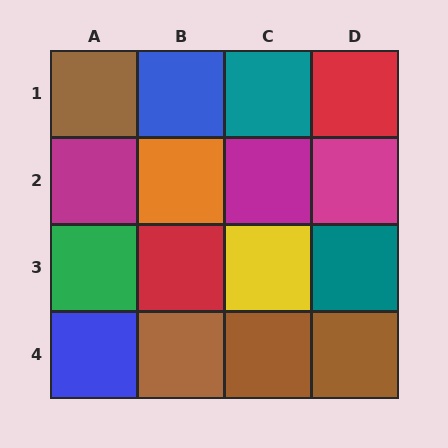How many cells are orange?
1 cell is orange.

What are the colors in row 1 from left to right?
Brown, blue, teal, red.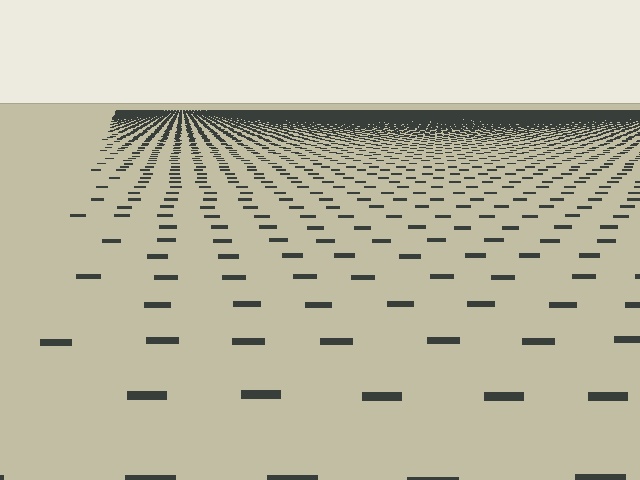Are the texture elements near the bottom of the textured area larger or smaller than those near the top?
Larger. Near the bottom, elements are closer to the viewer and appear at a bigger on-screen size.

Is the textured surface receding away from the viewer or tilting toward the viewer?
The surface is receding away from the viewer. Texture elements get smaller and denser toward the top.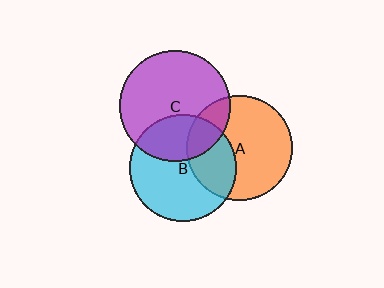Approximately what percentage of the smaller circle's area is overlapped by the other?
Approximately 20%.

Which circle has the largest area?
Circle C (purple).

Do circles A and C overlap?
Yes.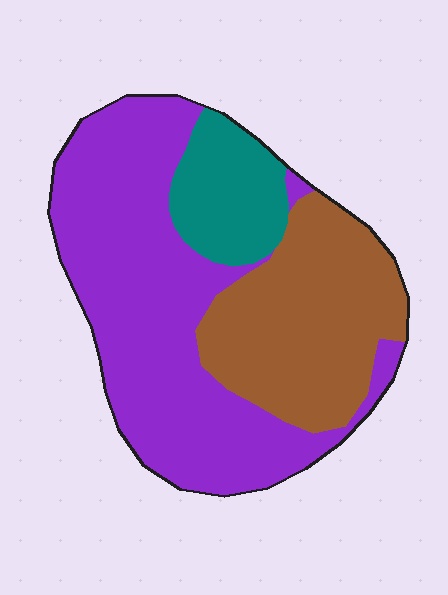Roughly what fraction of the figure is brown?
Brown covers 32% of the figure.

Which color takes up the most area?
Purple, at roughly 55%.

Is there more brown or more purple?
Purple.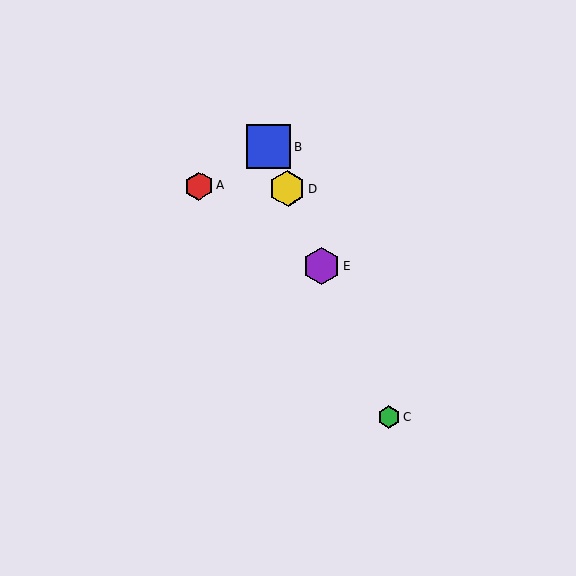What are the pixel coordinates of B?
Object B is at (269, 147).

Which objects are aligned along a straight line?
Objects B, C, D, E are aligned along a straight line.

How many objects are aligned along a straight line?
4 objects (B, C, D, E) are aligned along a straight line.